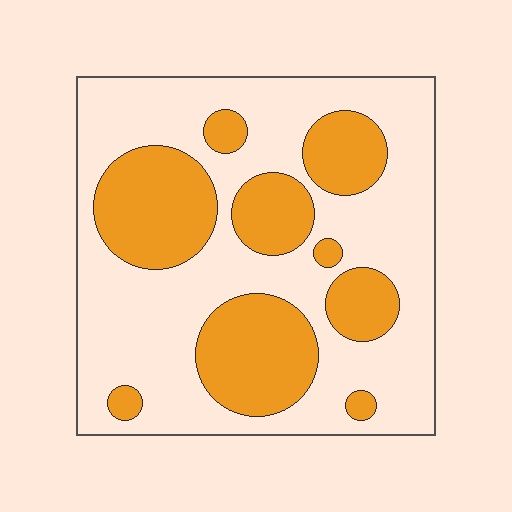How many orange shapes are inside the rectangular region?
9.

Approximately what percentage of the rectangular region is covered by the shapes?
Approximately 35%.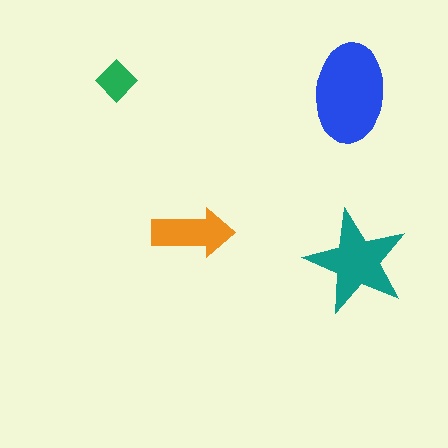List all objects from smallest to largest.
The green diamond, the orange arrow, the teal star, the blue ellipse.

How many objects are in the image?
There are 4 objects in the image.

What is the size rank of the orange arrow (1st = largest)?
3rd.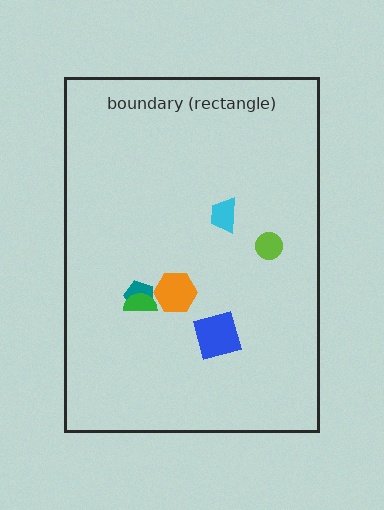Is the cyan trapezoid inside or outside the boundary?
Inside.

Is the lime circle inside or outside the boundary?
Inside.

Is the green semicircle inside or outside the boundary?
Inside.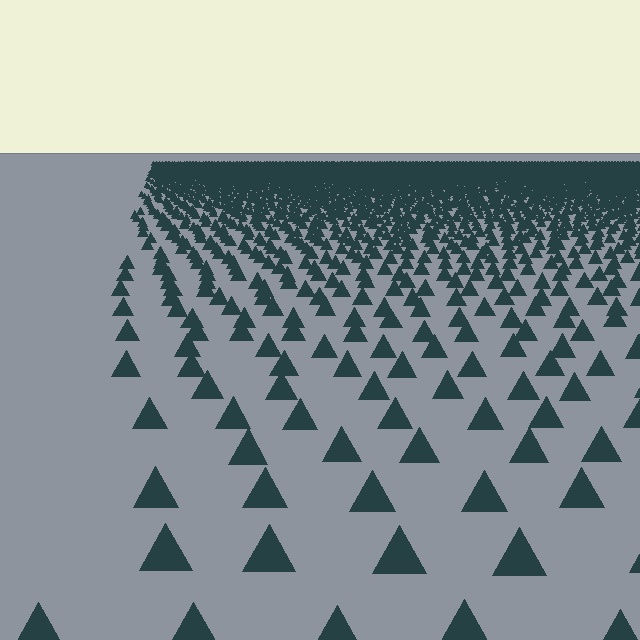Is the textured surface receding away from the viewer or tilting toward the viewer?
The surface is receding away from the viewer. Texture elements get smaller and denser toward the top.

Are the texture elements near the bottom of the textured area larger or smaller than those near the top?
Larger. Near the bottom, elements are closer to the viewer and appear at a bigger on-screen size.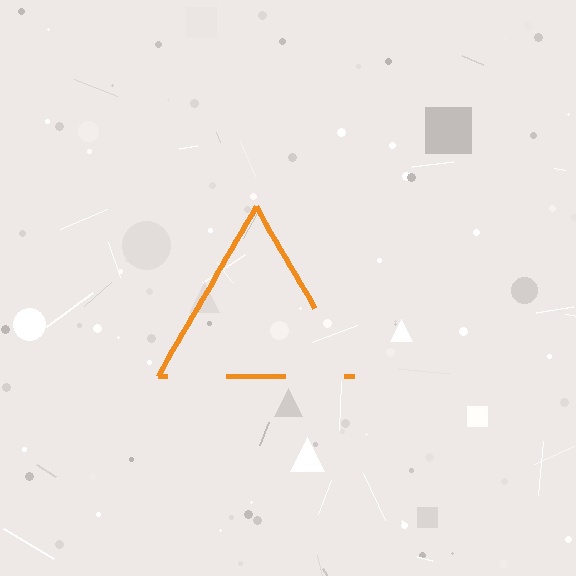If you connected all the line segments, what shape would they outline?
They would outline a triangle.